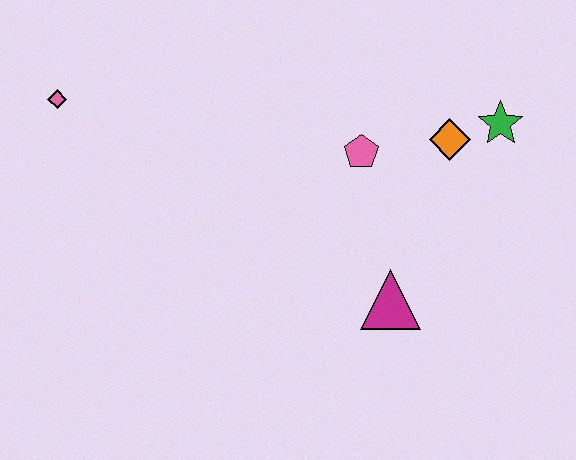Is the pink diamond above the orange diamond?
Yes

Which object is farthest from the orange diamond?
The pink diamond is farthest from the orange diamond.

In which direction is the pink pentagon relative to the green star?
The pink pentagon is to the left of the green star.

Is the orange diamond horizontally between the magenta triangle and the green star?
Yes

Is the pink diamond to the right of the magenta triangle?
No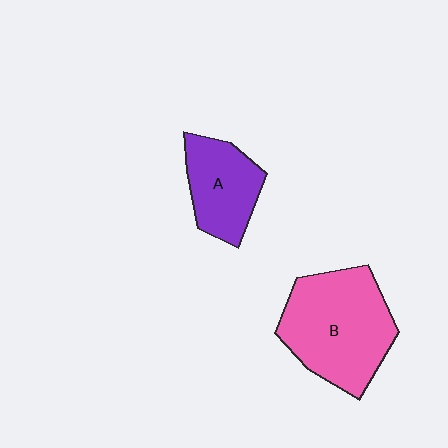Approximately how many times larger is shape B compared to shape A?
Approximately 1.7 times.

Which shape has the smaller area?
Shape A (purple).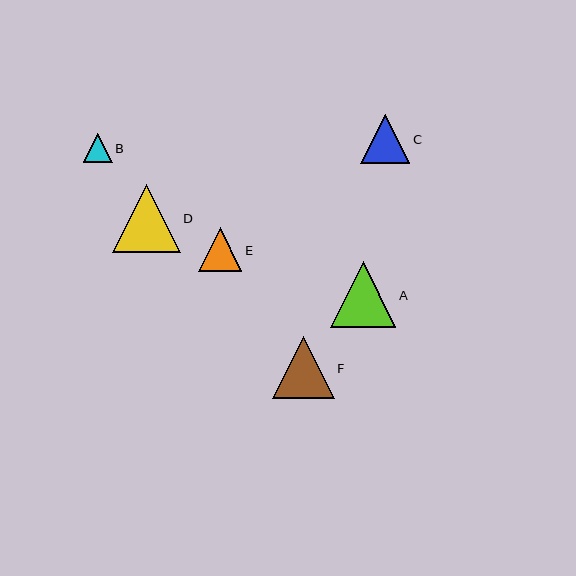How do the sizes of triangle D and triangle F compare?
Triangle D and triangle F are approximately the same size.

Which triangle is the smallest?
Triangle B is the smallest with a size of approximately 29 pixels.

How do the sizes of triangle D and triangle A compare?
Triangle D and triangle A are approximately the same size.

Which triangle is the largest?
Triangle D is the largest with a size of approximately 68 pixels.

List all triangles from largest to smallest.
From largest to smallest: D, A, F, C, E, B.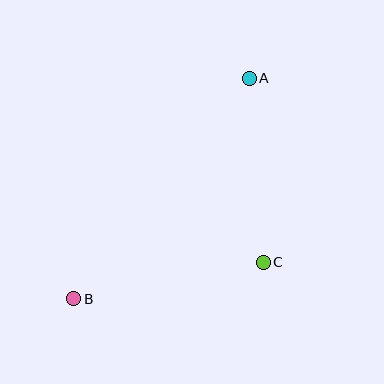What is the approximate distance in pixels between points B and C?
The distance between B and C is approximately 193 pixels.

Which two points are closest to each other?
Points A and C are closest to each other.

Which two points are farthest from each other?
Points A and B are farthest from each other.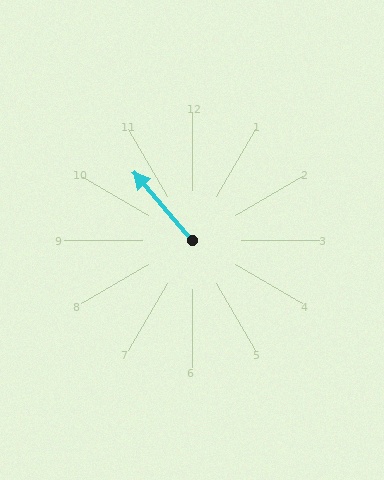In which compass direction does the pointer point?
Northwest.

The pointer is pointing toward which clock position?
Roughly 11 o'clock.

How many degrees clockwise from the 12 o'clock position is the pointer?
Approximately 319 degrees.